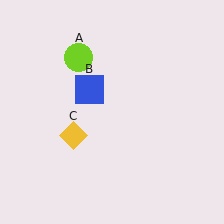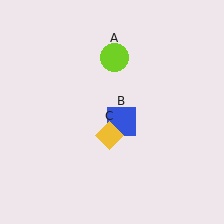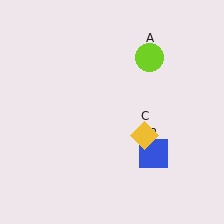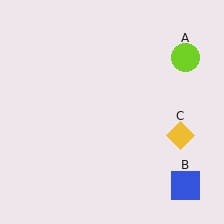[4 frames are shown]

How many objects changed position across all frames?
3 objects changed position: lime circle (object A), blue square (object B), yellow diamond (object C).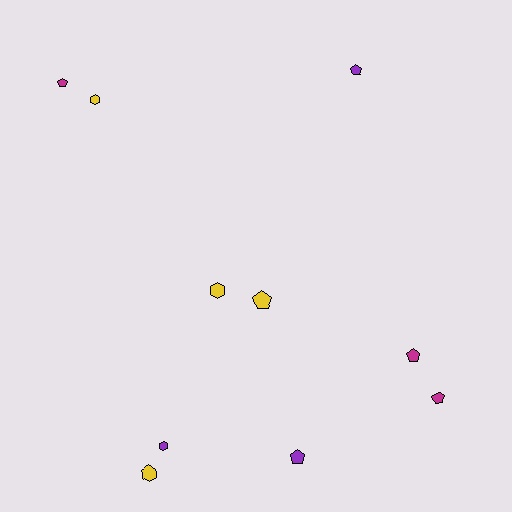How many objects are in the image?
There are 10 objects.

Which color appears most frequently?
Yellow, with 4 objects.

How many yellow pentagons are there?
There is 1 yellow pentagon.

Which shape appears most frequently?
Pentagon, with 6 objects.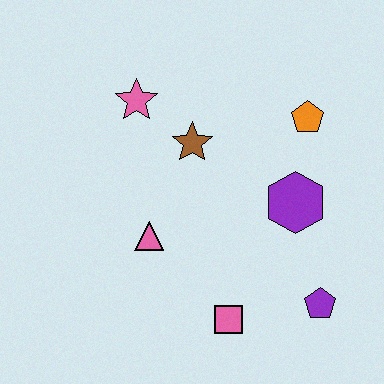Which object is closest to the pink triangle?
The brown star is closest to the pink triangle.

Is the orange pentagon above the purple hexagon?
Yes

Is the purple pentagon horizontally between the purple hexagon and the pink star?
No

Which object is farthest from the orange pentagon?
The pink square is farthest from the orange pentagon.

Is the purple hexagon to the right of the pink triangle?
Yes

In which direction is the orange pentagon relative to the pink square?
The orange pentagon is above the pink square.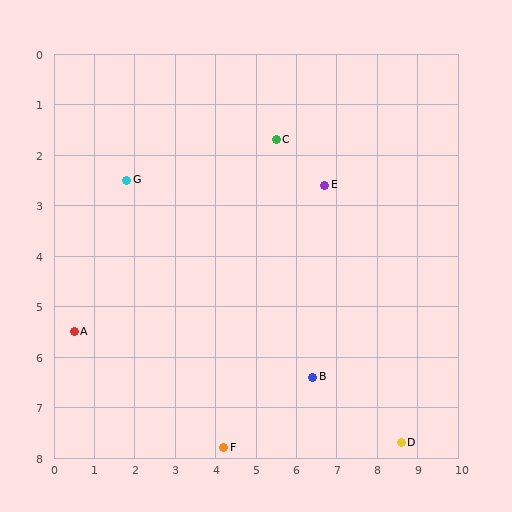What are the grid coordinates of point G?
Point G is at approximately (1.8, 2.5).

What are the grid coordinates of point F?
Point F is at approximately (4.2, 7.8).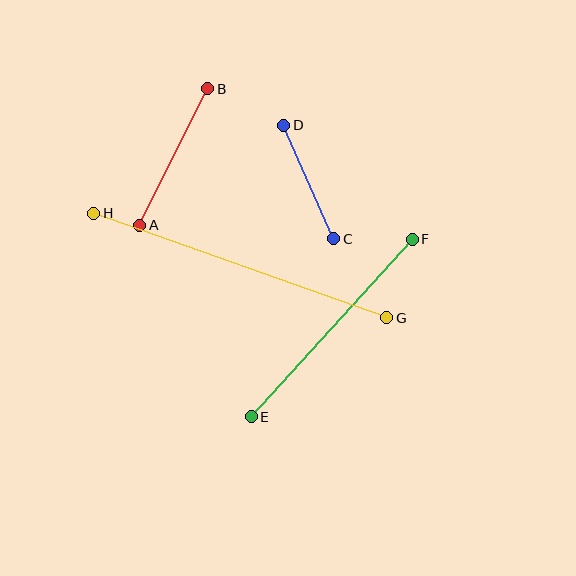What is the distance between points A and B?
The distance is approximately 152 pixels.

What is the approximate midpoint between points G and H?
The midpoint is at approximately (240, 265) pixels.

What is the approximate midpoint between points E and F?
The midpoint is at approximately (332, 328) pixels.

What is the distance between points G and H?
The distance is approximately 311 pixels.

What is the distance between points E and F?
The distance is approximately 239 pixels.